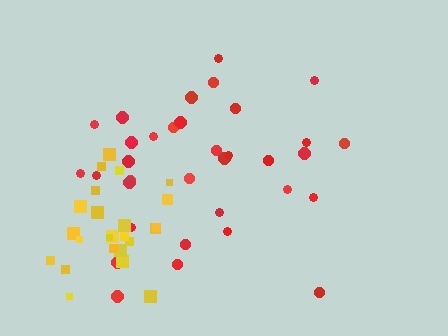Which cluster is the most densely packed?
Yellow.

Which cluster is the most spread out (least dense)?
Red.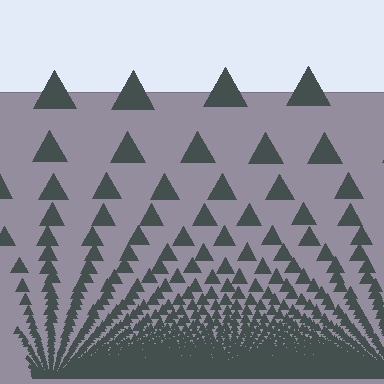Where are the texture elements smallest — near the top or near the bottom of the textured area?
Near the bottom.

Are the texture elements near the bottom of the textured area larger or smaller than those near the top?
Smaller. The gradient is inverted — elements near the bottom are smaller and denser.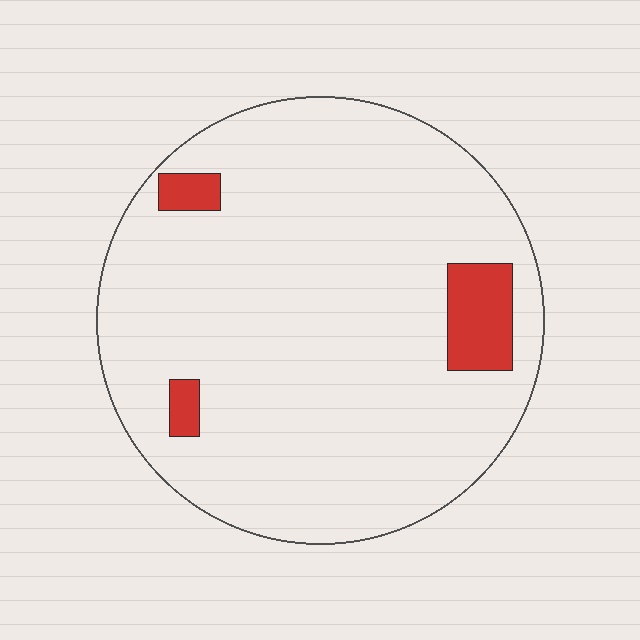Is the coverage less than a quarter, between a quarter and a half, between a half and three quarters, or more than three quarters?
Less than a quarter.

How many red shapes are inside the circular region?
3.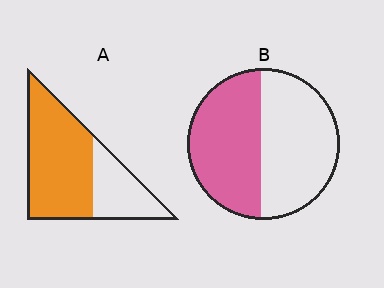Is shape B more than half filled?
Roughly half.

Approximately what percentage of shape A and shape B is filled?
A is approximately 70% and B is approximately 50%.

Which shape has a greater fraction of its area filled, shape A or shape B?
Shape A.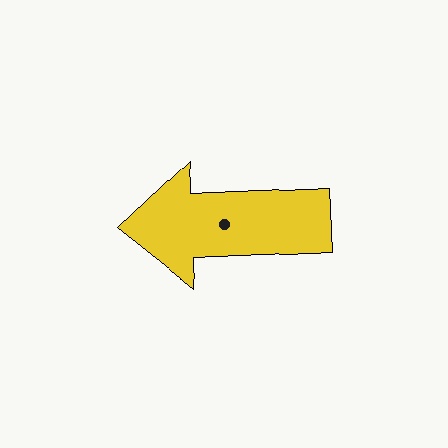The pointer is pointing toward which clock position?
Roughly 9 o'clock.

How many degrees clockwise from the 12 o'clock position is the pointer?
Approximately 267 degrees.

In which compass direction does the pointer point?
West.